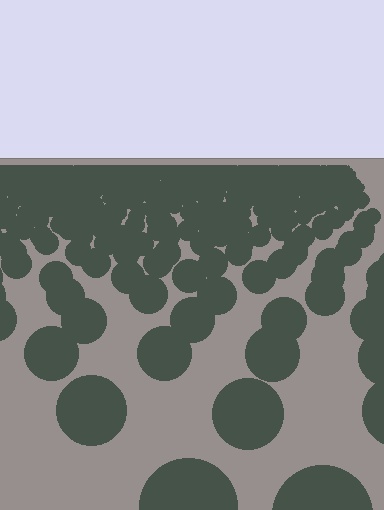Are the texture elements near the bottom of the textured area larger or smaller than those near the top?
Larger. Near the bottom, elements are closer to the viewer and appear at a bigger on-screen size.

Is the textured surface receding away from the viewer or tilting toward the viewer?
The surface is receding away from the viewer. Texture elements get smaller and denser toward the top.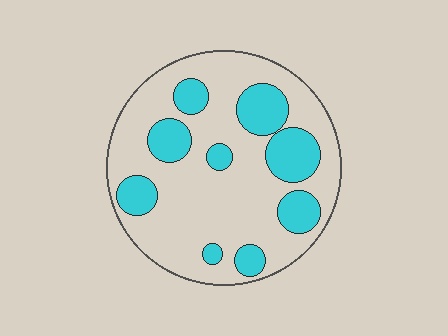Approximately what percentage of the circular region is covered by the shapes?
Approximately 25%.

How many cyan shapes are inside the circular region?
9.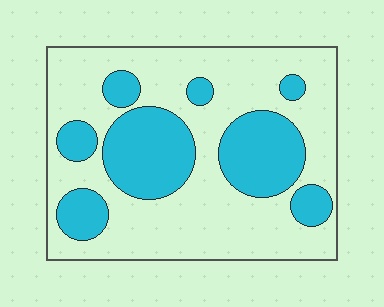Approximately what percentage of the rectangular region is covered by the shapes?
Approximately 35%.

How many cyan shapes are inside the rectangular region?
8.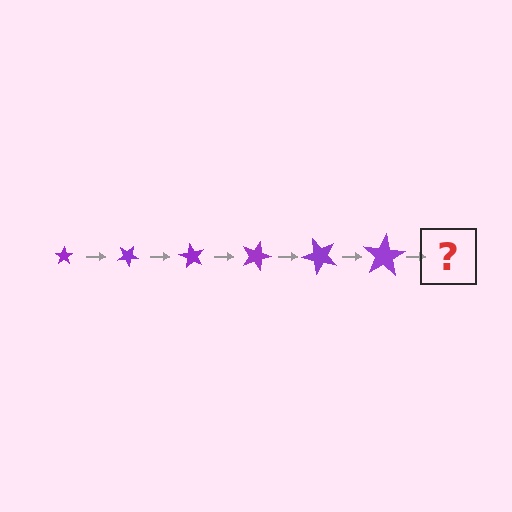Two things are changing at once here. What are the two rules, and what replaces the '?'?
The two rules are that the star grows larger each step and it rotates 30 degrees each step. The '?' should be a star, larger than the previous one and rotated 180 degrees from the start.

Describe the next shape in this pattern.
It should be a star, larger than the previous one and rotated 180 degrees from the start.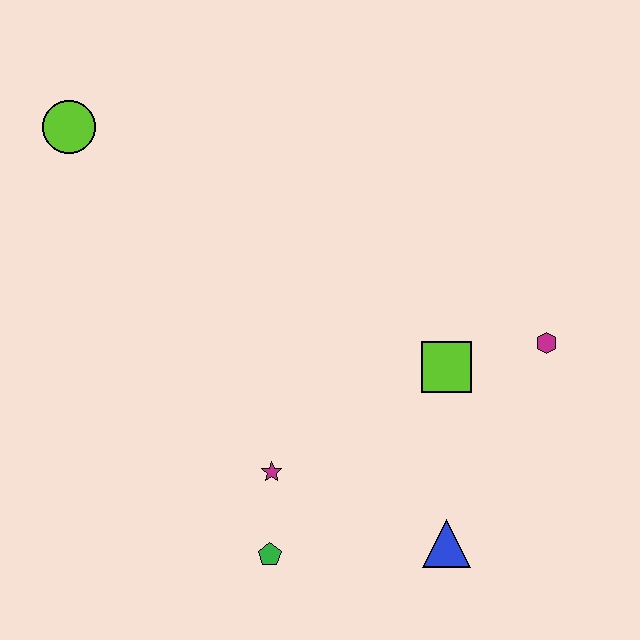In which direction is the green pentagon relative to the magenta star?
The green pentagon is below the magenta star.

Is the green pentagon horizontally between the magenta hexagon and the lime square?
No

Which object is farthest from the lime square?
The lime circle is farthest from the lime square.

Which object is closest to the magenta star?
The green pentagon is closest to the magenta star.